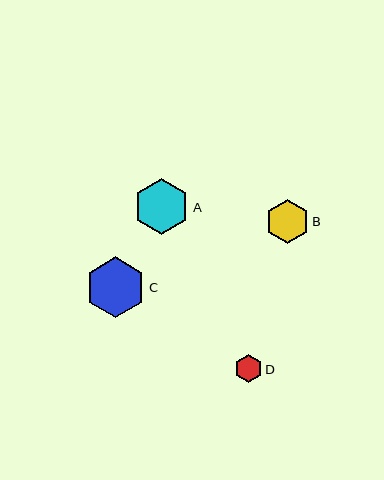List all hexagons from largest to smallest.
From largest to smallest: C, A, B, D.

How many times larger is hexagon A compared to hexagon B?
Hexagon A is approximately 1.3 times the size of hexagon B.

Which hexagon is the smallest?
Hexagon D is the smallest with a size of approximately 28 pixels.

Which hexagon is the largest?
Hexagon C is the largest with a size of approximately 61 pixels.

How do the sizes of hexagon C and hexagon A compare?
Hexagon C and hexagon A are approximately the same size.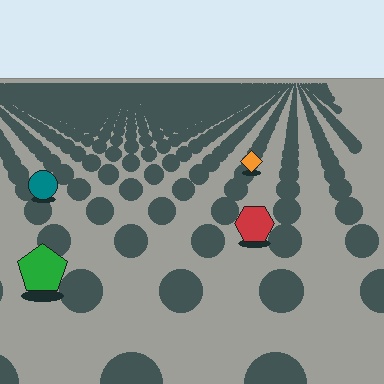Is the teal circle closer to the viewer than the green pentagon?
No. The green pentagon is closer — you can tell from the texture gradient: the ground texture is coarser near it.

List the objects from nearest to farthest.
From nearest to farthest: the green pentagon, the red hexagon, the teal circle, the orange diamond.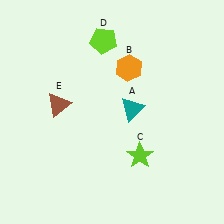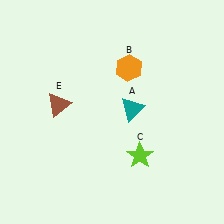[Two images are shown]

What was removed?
The lime pentagon (D) was removed in Image 2.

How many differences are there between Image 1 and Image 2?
There is 1 difference between the two images.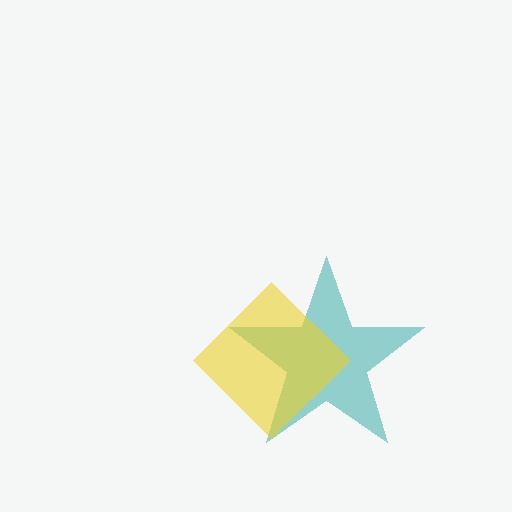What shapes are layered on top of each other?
The layered shapes are: a teal star, a yellow diamond.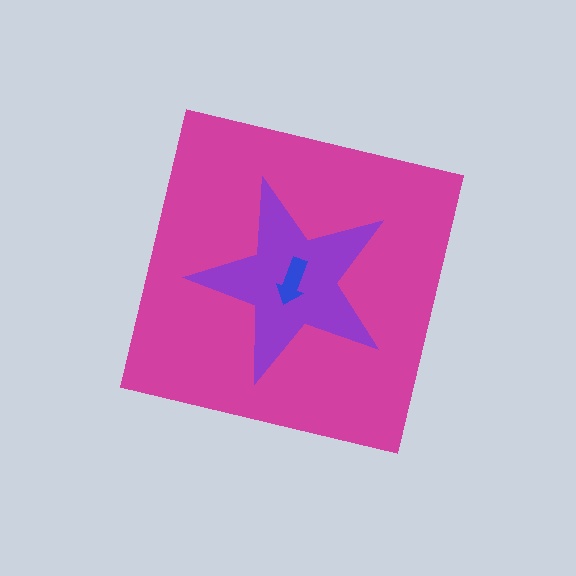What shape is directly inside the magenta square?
The purple star.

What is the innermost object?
The blue arrow.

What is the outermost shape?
The magenta square.